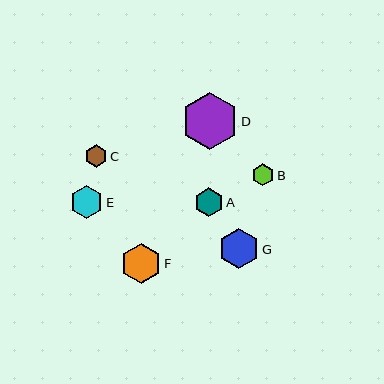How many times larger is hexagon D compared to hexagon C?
Hexagon D is approximately 2.5 times the size of hexagon C.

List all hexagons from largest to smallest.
From largest to smallest: D, F, G, E, A, C, B.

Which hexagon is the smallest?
Hexagon B is the smallest with a size of approximately 22 pixels.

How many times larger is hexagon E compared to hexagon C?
Hexagon E is approximately 1.5 times the size of hexagon C.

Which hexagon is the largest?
Hexagon D is the largest with a size of approximately 57 pixels.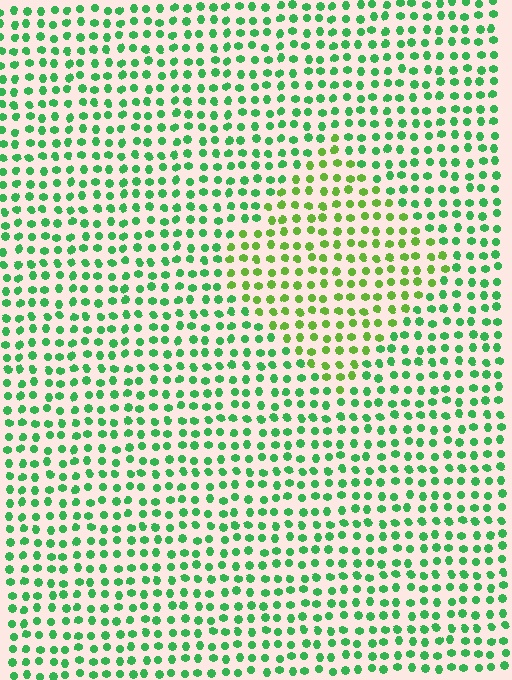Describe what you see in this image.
The image is filled with small green elements in a uniform arrangement. A diamond-shaped region is visible where the elements are tinted to a slightly different hue, forming a subtle color boundary.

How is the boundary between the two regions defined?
The boundary is defined purely by a slight shift in hue (about 35 degrees). Spacing, size, and orientation are identical on both sides.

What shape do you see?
I see a diamond.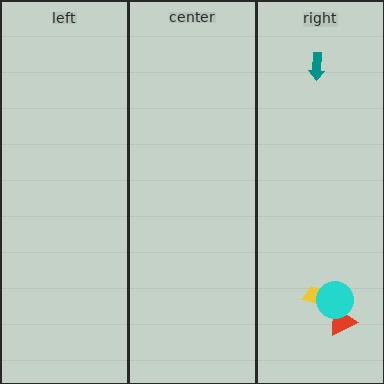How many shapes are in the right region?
4.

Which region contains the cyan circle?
The right region.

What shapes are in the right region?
The yellow trapezoid, the teal arrow, the red triangle, the cyan circle.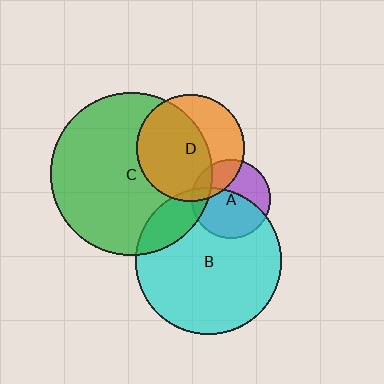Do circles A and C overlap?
Yes.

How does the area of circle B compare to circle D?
Approximately 1.9 times.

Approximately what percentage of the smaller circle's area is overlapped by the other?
Approximately 15%.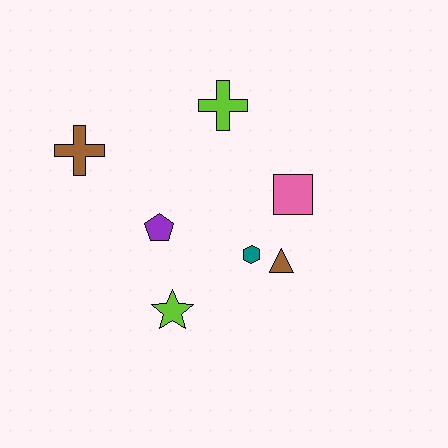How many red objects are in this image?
There are no red objects.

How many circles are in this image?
There are no circles.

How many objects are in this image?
There are 7 objects.